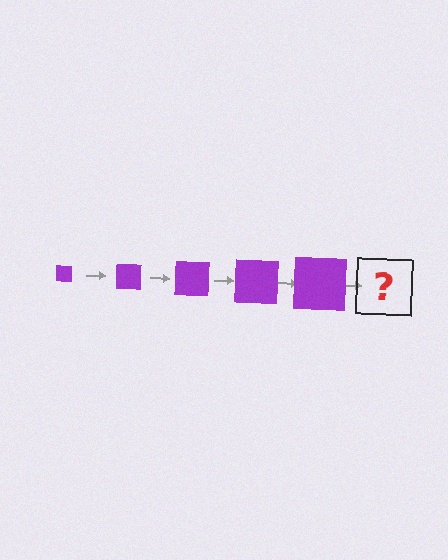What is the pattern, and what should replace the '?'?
The pattern is that the square gets progressively larger each step. The '?' should be a purple square, larger than the previous one.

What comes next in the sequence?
The next element should be a purple square, larger than the previous one.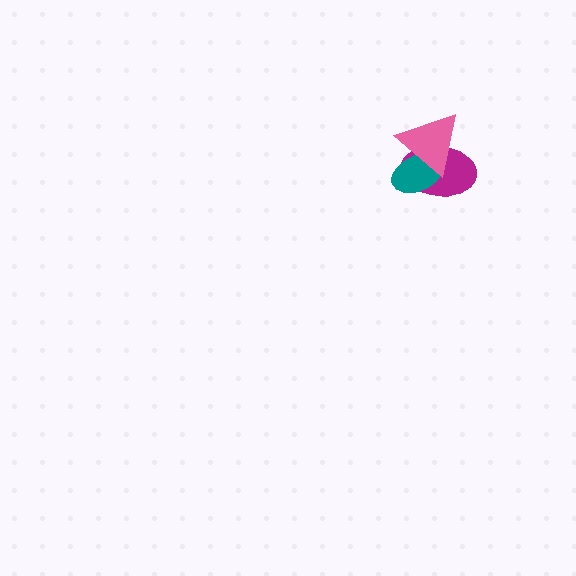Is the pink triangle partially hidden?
No, no other shape covers it.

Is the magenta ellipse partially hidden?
Yes, it is partially covered by another shape.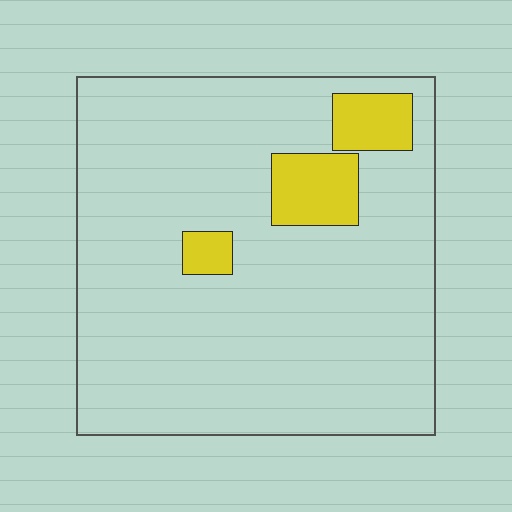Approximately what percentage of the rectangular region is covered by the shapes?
Approximately 10%.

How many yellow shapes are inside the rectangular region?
3.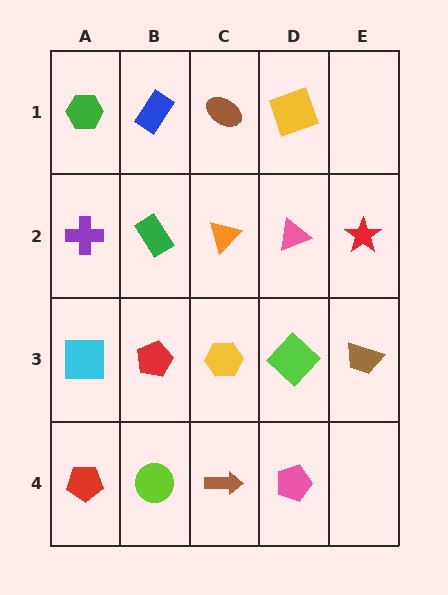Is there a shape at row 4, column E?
No, that cell is empty.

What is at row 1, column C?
A brown ellipse.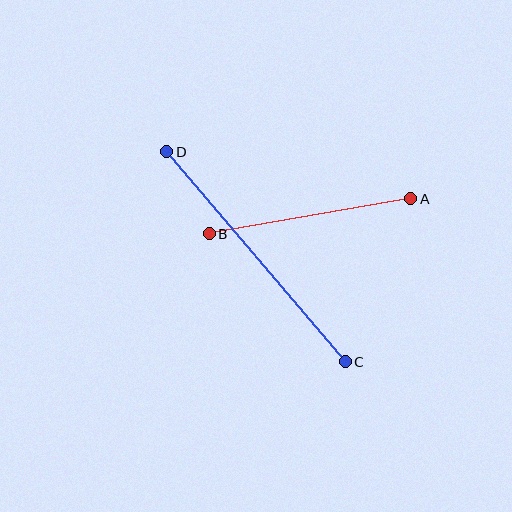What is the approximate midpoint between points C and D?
The midpoint is at approximately (256, 257) pixels.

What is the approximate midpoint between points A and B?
The midpoint is at approximately (310, 216) pixels.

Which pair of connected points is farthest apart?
Points C and D are farthest apart.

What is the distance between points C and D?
The distance is approximately 276 pixels.